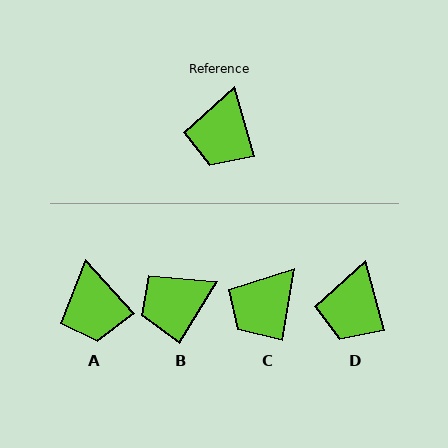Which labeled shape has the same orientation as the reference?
D.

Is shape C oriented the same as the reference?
No, it is off by about 25 degrees.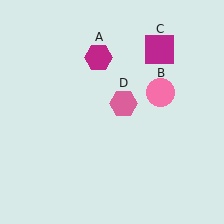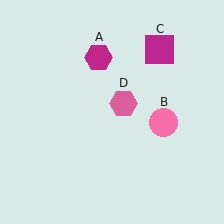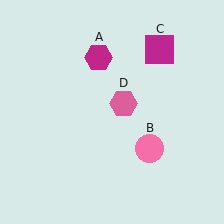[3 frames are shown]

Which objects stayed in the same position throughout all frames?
Magenta hexagon (object A) and magenta square (object C) and pink hexagon (object D) remained stationary.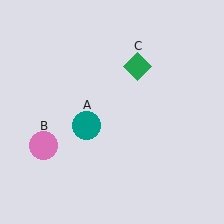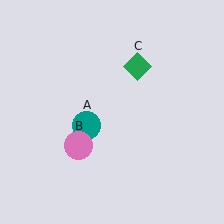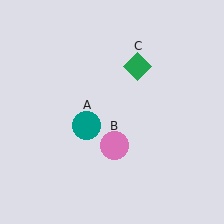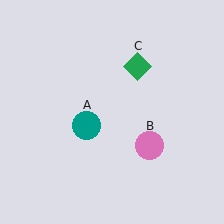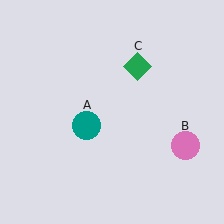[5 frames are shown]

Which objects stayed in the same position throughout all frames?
Teal circle (object A) and green diamond (object C) remained stationary.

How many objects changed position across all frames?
1 object changed position: pink circle (object B).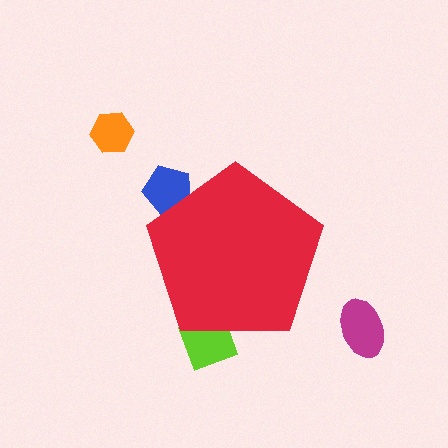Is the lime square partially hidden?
Yes, the lime square is partially hidden behind the red pentagon.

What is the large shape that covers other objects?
A red pentagon.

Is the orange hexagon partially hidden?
No, the orange hexagon is fully visible.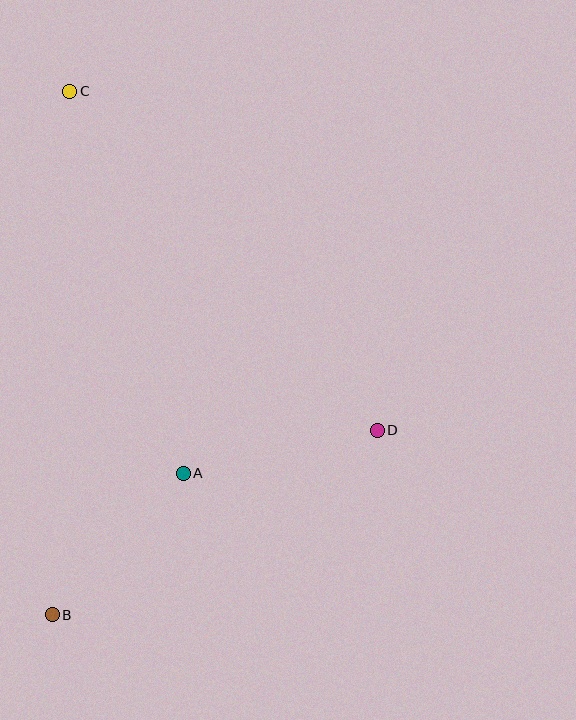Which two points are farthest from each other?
Points B and C are farthest from each other.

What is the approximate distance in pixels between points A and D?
The distance between A and D is approximately 199 pixels.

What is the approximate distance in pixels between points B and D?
The distance between B and D is approximately 374 pixels.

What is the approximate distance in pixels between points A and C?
The distance between A and C is approximately 399 pixels.